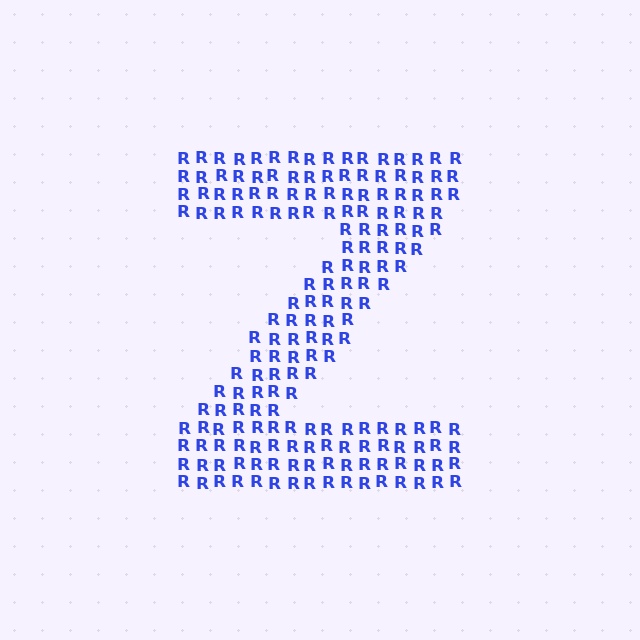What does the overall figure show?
The overall figure shows the letter Z.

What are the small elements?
The small elements are letter R's.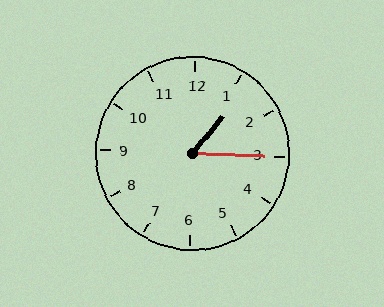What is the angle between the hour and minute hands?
Approximately 52 degrees.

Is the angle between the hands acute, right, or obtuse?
It is acute.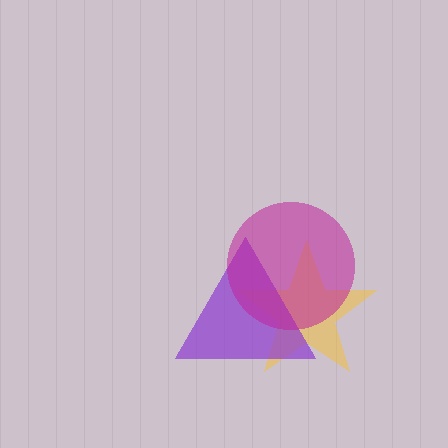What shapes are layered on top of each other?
The layered shapes are: a yellow star, a purple triangle, a magenta circle.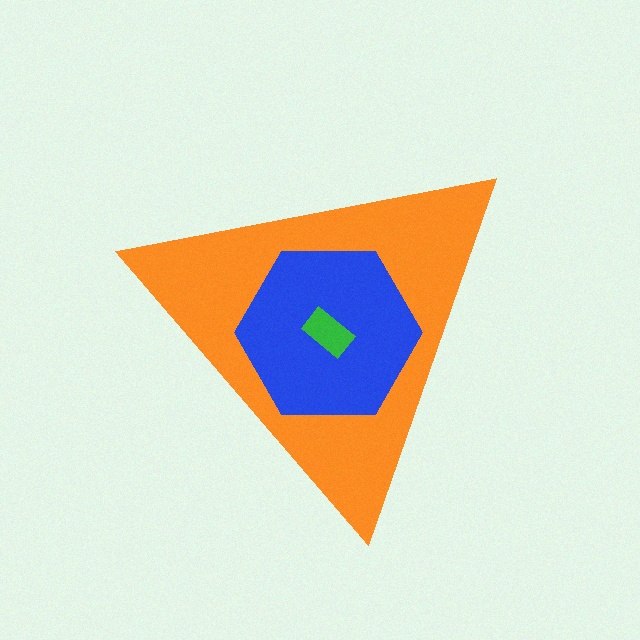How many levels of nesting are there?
3.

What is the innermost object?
The green rectangle.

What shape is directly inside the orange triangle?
The blue hexagon.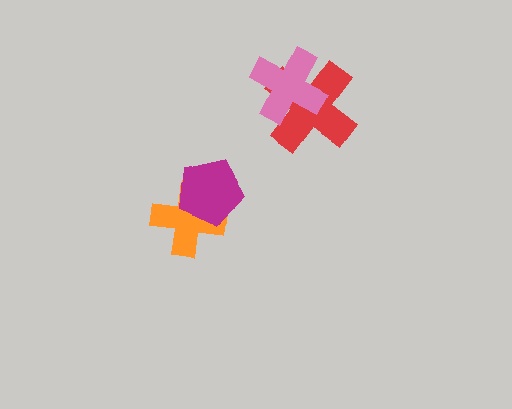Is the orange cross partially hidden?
Yes, it is partially covered by another shape.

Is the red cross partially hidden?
Yes, it is partially covered by another shape.